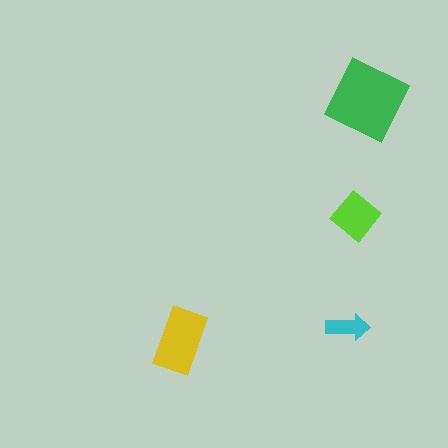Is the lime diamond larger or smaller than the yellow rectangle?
Smaller.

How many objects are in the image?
There are 4 objects in the image.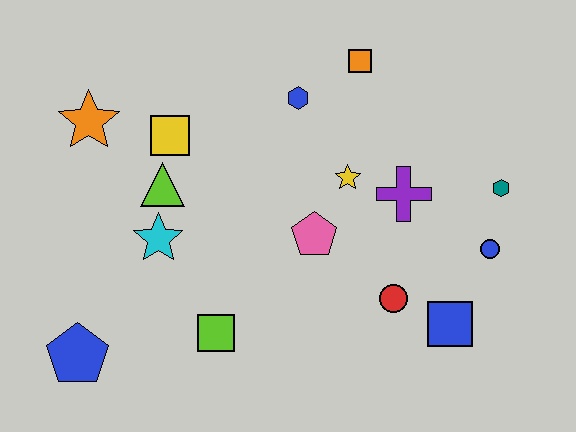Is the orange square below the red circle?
No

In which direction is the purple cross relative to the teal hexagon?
The purple cross is to the left of the teal hexagon.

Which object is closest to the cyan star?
The lime triangle is closest to the cyan star.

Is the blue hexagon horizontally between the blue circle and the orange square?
No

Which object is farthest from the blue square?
The orange star is farthest from the blue square.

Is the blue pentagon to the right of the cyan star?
No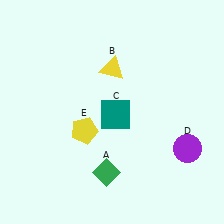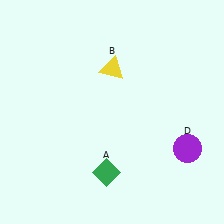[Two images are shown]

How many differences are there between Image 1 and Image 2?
There are 2 differences between the two images.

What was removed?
The teal square (C), the yellow pentagon (E) were removed in Image 2.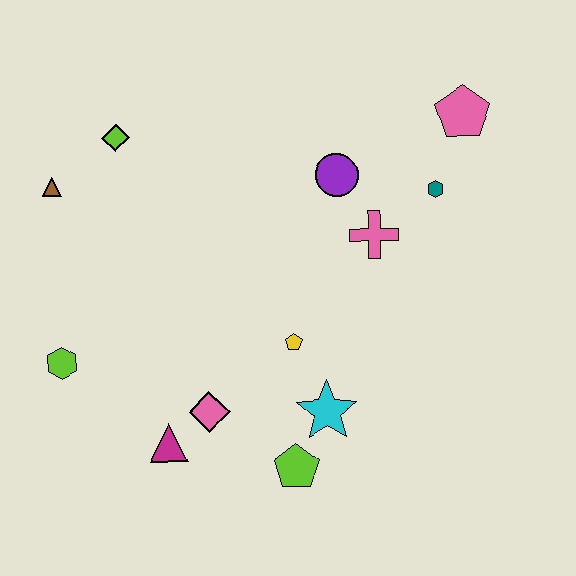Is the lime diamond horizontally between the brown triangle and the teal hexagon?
Yes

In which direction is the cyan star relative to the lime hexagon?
The cyan star is to the right of the lime hexagon.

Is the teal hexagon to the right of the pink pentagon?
No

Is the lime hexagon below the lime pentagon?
No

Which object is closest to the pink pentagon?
The teal hexagon is closest to the pink pentagon.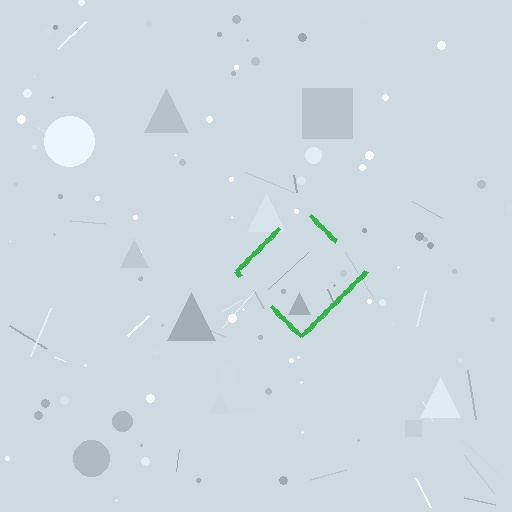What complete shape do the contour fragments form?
The contour fragments form a diamond.